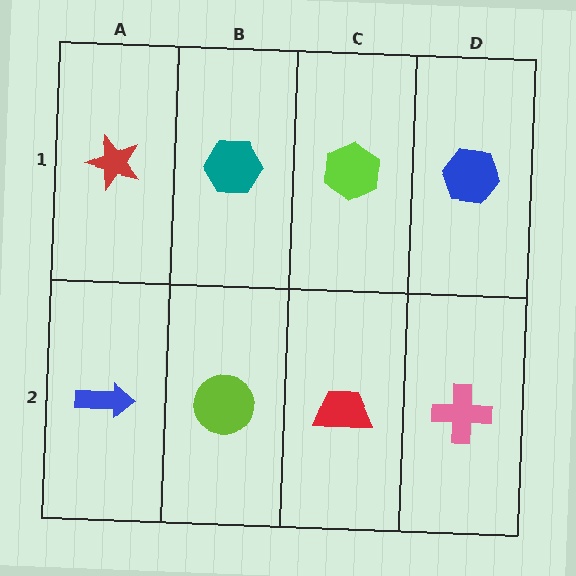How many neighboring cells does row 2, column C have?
3.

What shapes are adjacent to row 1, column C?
A red trapezoid (row 2, column C), a teal hexagon (row 1, column B), a blue hexagon (row 1, column D).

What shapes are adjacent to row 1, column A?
A blue arrow (row 2, column A), a teal hexagon (row 1, column B).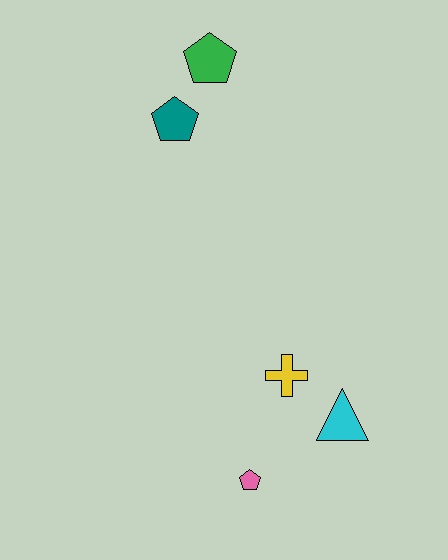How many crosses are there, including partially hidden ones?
There is 1 cross.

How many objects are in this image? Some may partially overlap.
There are 5 objects.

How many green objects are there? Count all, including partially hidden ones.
There is 1 green object.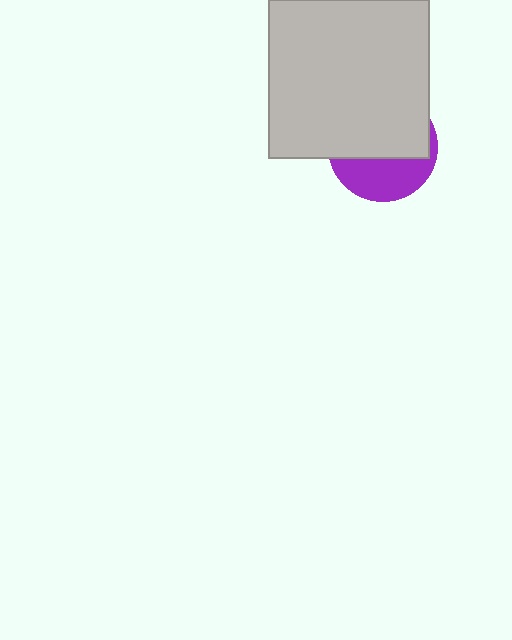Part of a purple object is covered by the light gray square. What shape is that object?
It is a circle.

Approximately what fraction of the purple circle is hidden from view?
Roughly 62% of the purple circle is hidden behind the light gray square.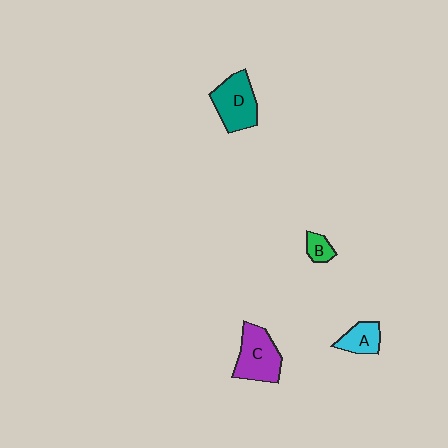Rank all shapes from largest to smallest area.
From largest to smallest: C (purple), D (teal), A (cyan), B (green).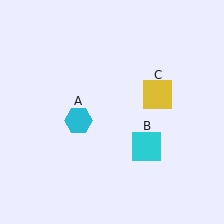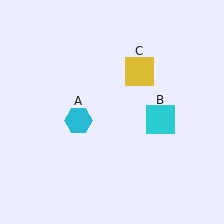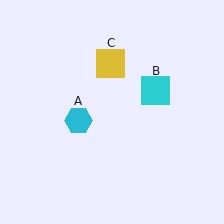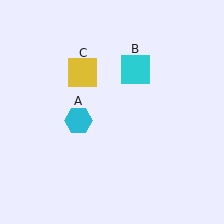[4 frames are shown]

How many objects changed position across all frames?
2 objects changed position: cyan square (object B), yellow square (object C).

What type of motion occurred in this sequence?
The cyan square (object B), yellow square (object C) rotated counterclockwise around the center of the scene.